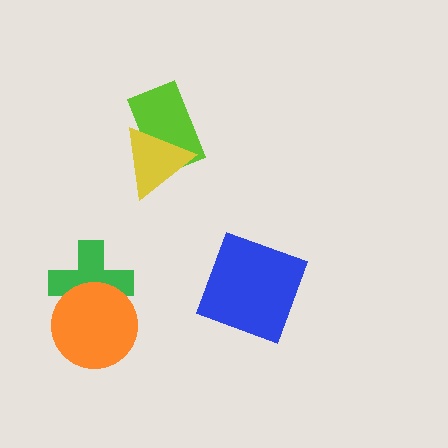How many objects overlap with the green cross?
1 object overlaps with the green cross.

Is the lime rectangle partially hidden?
Yes, it is partially covered by another shape.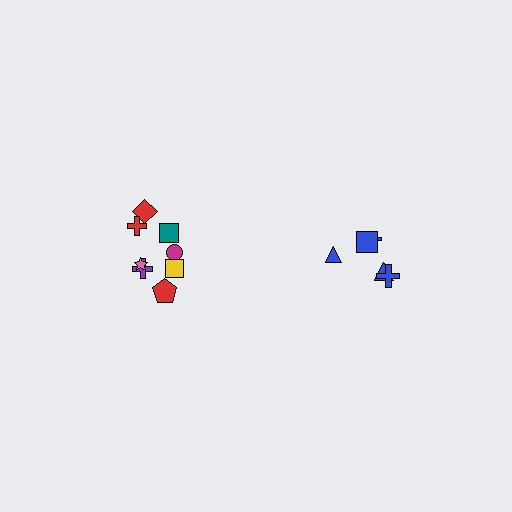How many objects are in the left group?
There are 8 objects.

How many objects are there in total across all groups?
There are 13 objects.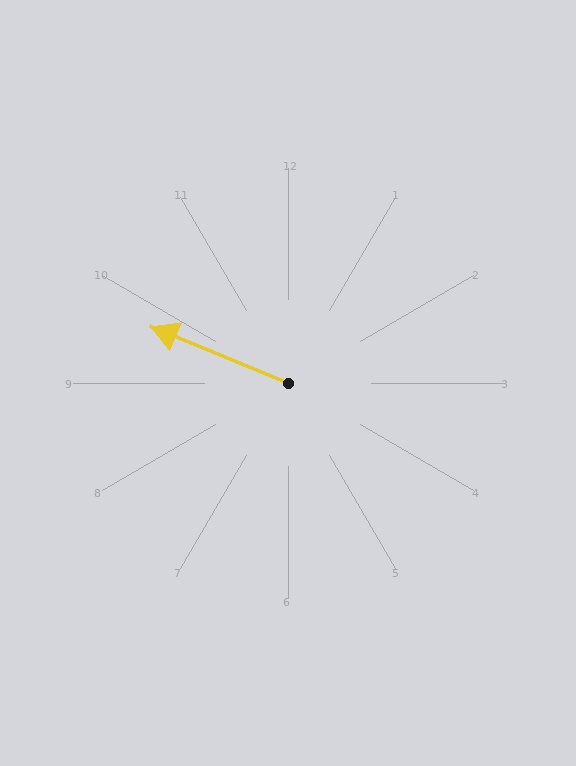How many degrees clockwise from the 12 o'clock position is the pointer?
Approximately 293 degrees.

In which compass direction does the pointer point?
Northwest.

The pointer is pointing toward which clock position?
Roughly 10 o'clock.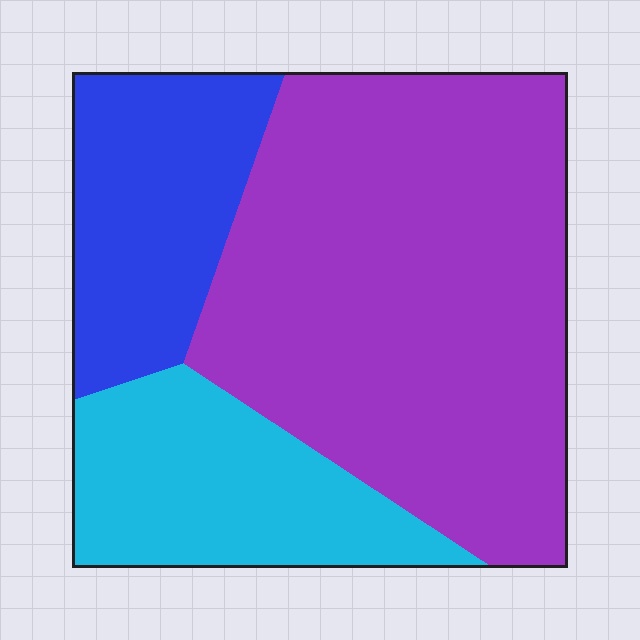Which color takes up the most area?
Purple, at roughly 60%.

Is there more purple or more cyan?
Purple.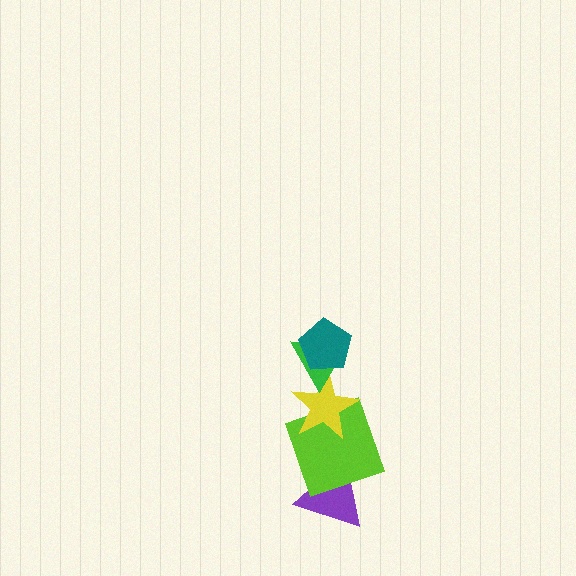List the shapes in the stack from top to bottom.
From top to bottom: the teal pentagon, the green triangle, the yellow star, the lime square, the purple triangle.